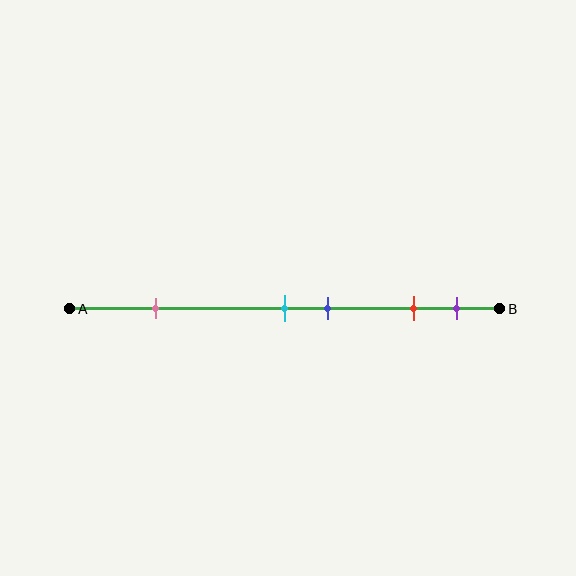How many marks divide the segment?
There are 5 marks dividing the segment.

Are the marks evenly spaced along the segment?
No, the marks are not evenly spaced.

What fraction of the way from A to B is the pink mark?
The pink mark is approximately 20% (0.2) of the way from A to B.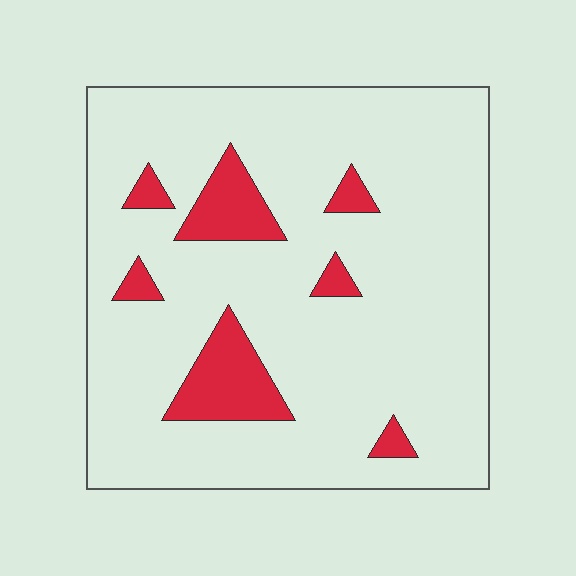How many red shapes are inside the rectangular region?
7.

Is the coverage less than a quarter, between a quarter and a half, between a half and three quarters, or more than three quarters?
Less than a quarter.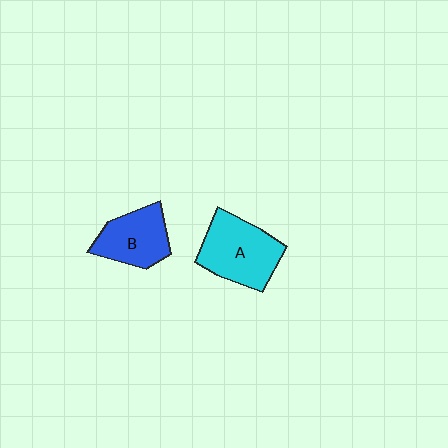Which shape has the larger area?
Shape A (cyan).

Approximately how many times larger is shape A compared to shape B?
Approximately 1.3 times.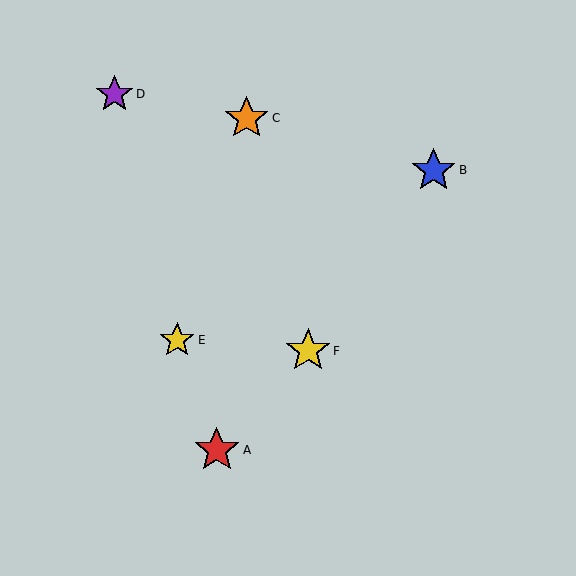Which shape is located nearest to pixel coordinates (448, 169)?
The blue star (labeled B) at (434, 170) is nearest to that location.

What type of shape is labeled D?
Shape D is a purple star.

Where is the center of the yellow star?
The center of the yellow star is at (177, 340).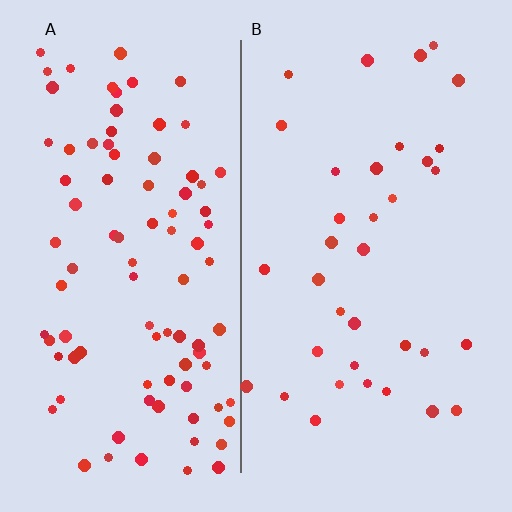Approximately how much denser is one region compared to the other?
Approximately 2.6× — region A over region B.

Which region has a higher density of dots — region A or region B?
A (the left).